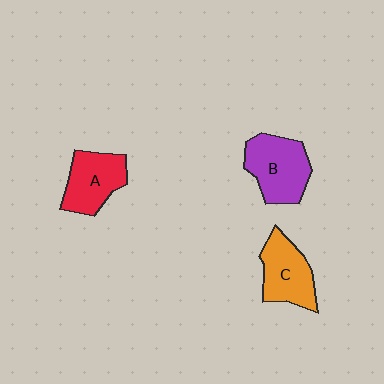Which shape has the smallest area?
Shape A (red).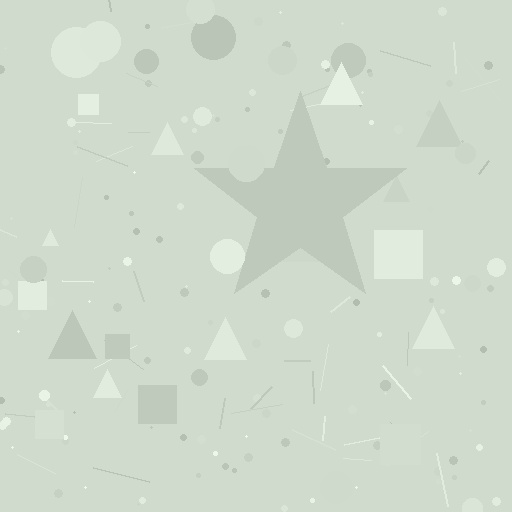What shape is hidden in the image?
A star is hidden in the image.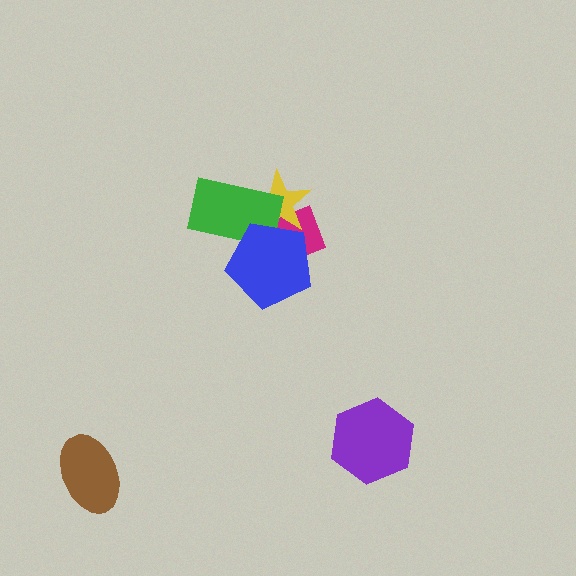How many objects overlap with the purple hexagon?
0 objects overlap with the purple hexagon.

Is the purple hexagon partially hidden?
No, no other shape covers it.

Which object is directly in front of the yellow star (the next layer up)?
The green rectangle is directly in front of the yellow star.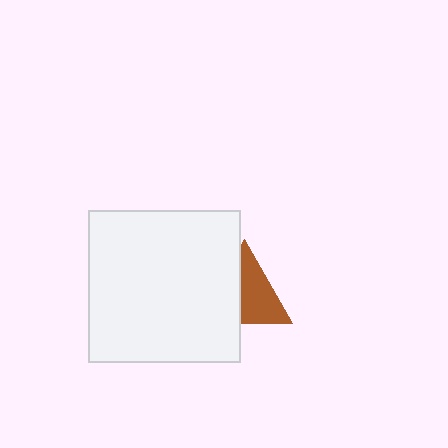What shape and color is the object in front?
The object in front is a white square.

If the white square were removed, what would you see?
You would see the complete brown triangle.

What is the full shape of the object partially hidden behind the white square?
The partially hidden object is a brown triangle.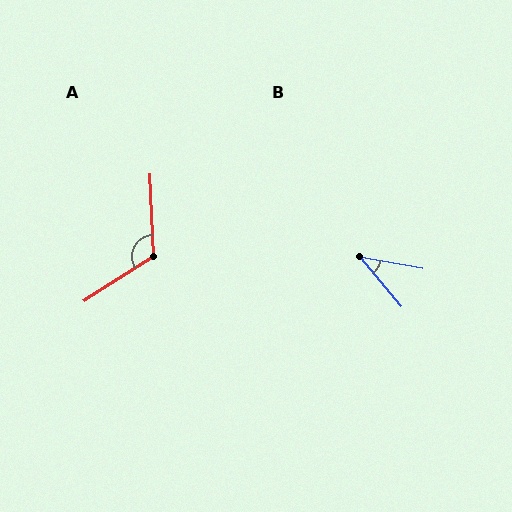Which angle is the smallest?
B, at approximately 39 degrees.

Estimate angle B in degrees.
Approximately 39 degrees.